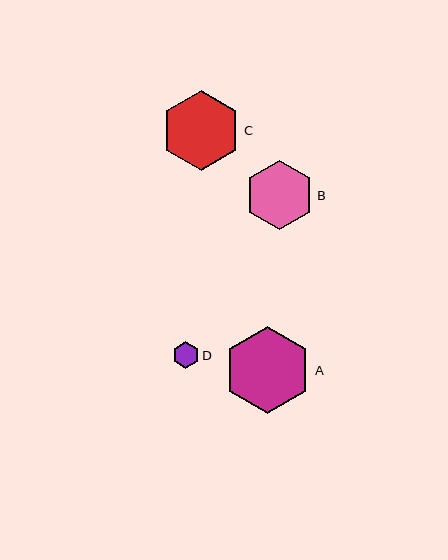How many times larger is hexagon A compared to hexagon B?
Hexagon A is approximately 1.3 times the size of hexagon B.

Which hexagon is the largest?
Hexagon A is the largest with a size of approximately 88 pixels.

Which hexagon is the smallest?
Hexagon D is the smallest with a size of approximately 27 pixels.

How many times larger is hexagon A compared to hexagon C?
Hexagon A is approximately 1.1 times the size of hexagon C.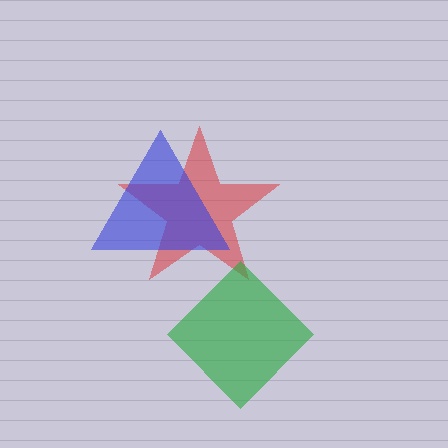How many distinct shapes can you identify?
There are 3 distinct shapes: a red star, a blue triangle, a green diamond.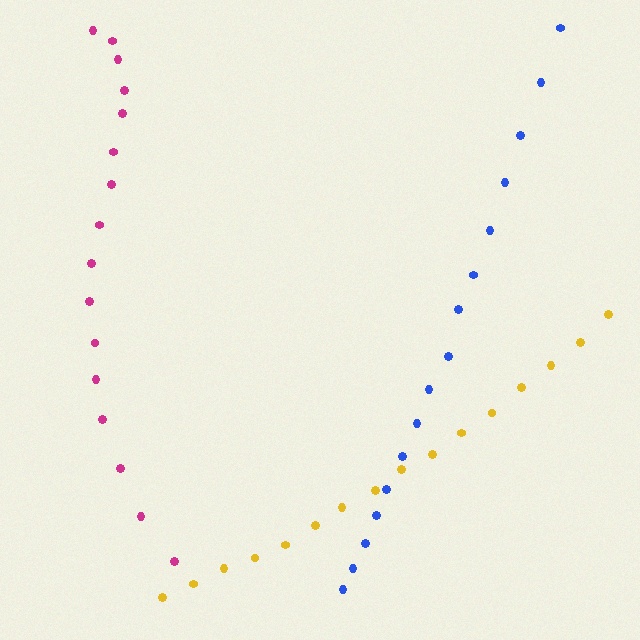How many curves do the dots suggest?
There are 3 distinct paths.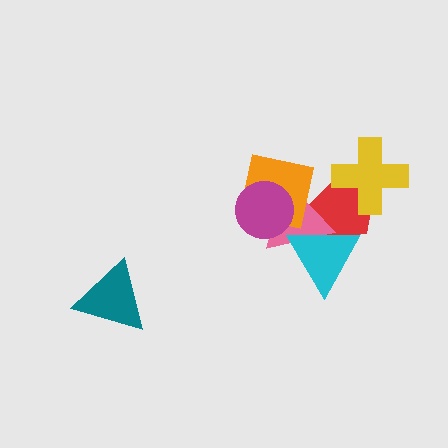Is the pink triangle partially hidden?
Yes, it is partially covered by another shape.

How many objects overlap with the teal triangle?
0 objects overlap with the teal triangle.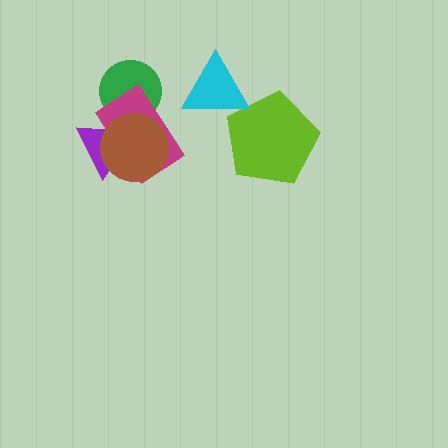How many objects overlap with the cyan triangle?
1 object overlaps with the cyan triangle.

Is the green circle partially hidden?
Yes, it is partially covered by another shape.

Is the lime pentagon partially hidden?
Yes, it is partially covered by another shape.